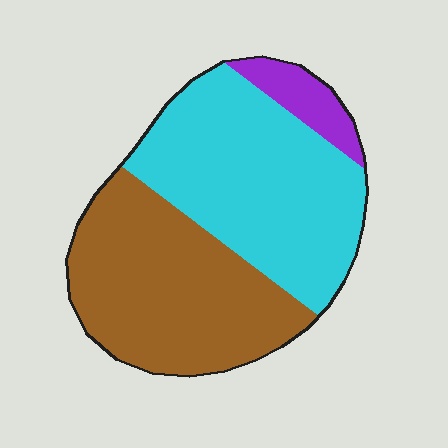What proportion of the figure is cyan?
Cyan takes up about one half (1/2) of the figure.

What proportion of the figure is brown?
Brown covers 44% of the figure.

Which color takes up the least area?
Purple, at roughly 10%.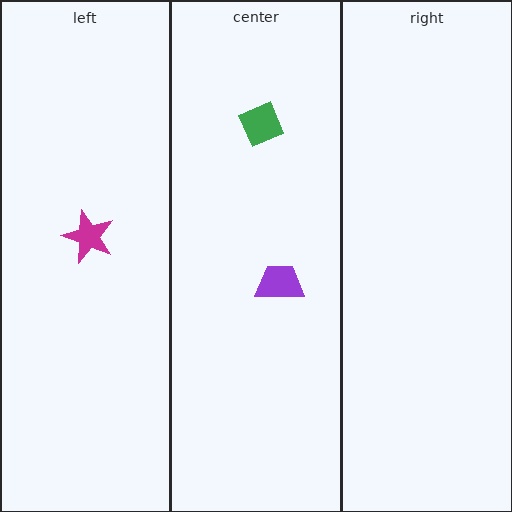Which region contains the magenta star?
The left region.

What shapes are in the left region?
The magenta star.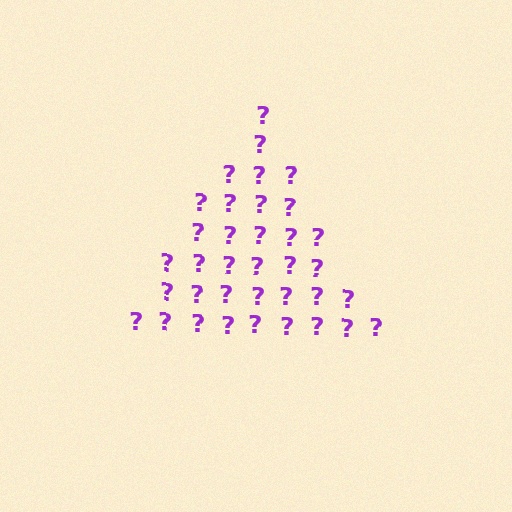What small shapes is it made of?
It is made of small question marks.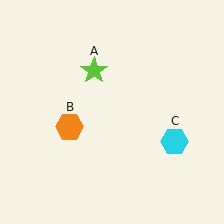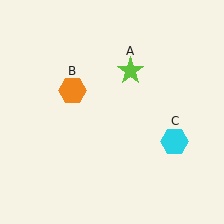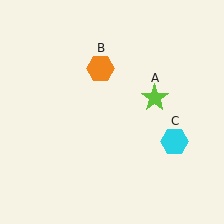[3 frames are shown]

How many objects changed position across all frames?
2 objects changed position: lime star (object A), orange hexagon (object B).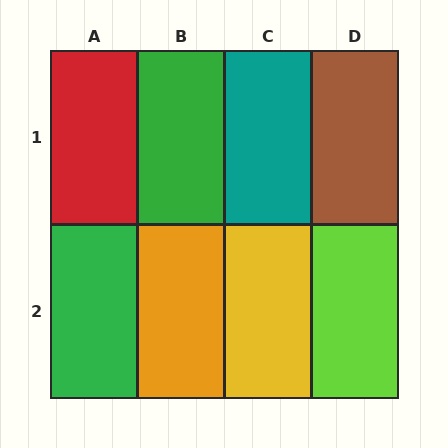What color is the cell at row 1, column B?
Green.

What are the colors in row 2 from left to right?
Green, orange, yellow, lime.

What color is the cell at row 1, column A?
Red.